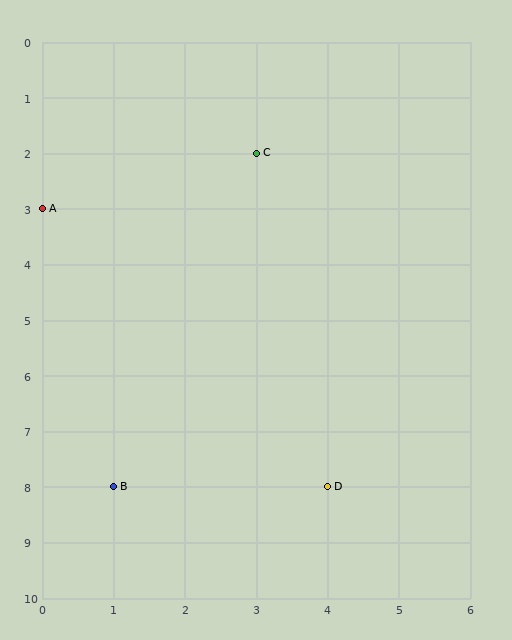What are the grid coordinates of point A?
Point A is at grid coordinates (0, 3).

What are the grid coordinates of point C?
Point C is at grid coordinates (3, 2).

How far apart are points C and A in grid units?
Points C and A are 3 columns and 1 row apart (about 3.2 grid units diagonally).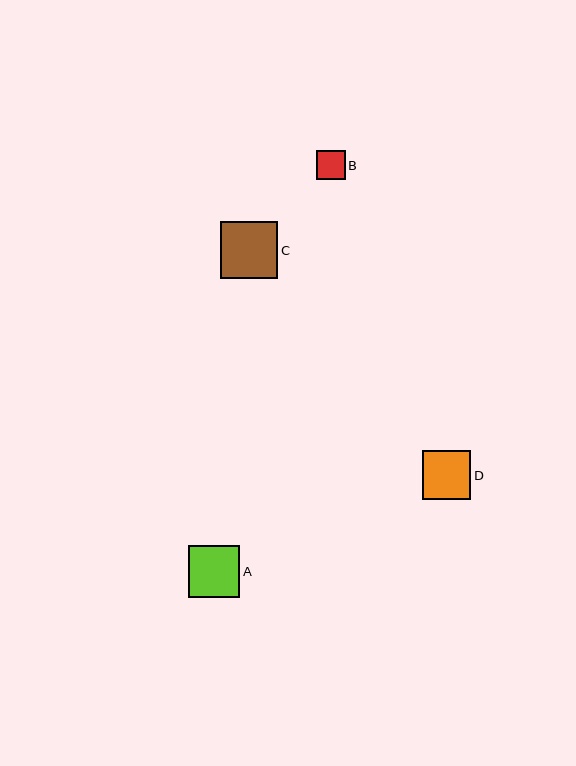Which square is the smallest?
Square B is the smallest with a size of approximately 29 pixels.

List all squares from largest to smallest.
From largest to smallest: C, A, D, B.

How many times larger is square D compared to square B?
Square D is approximately 1.7 times the size of square B.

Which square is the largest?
Square C is the largest with a size of approximately 57 pixels.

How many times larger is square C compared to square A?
Square C is approximately 1.1 times the size of square A.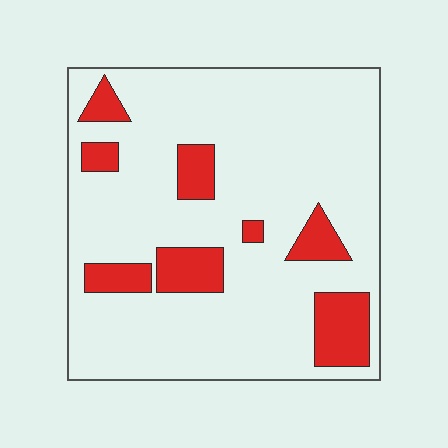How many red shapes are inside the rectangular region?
8.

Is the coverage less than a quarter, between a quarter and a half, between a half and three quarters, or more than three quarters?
Less than a quarter.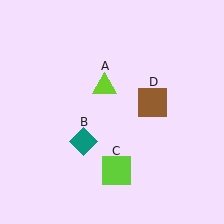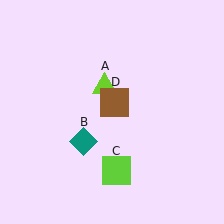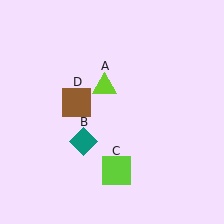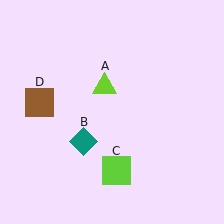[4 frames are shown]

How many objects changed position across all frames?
1 object changed position: brown square (object D).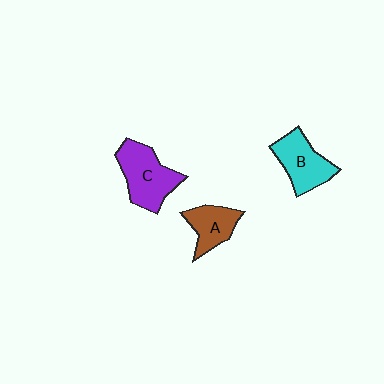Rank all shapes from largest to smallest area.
From largest to smallest: C (purple), B (cyan), A (brown).